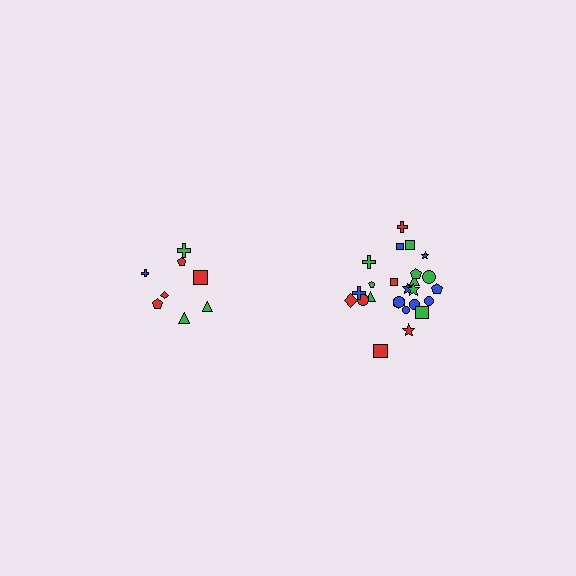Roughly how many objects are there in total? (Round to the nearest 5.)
Roughly 35 objects in total.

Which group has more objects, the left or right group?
The right group.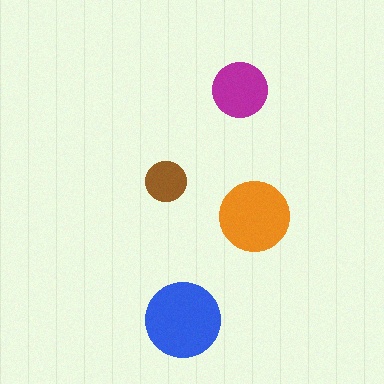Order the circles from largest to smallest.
the blue one, the orange one, the magenta one, the brown one.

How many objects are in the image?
There are 4 objects in the image.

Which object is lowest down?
The blue circle is bottommost.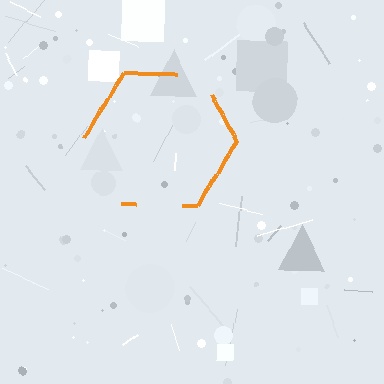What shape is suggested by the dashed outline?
The dashed outline suggests a hexagon.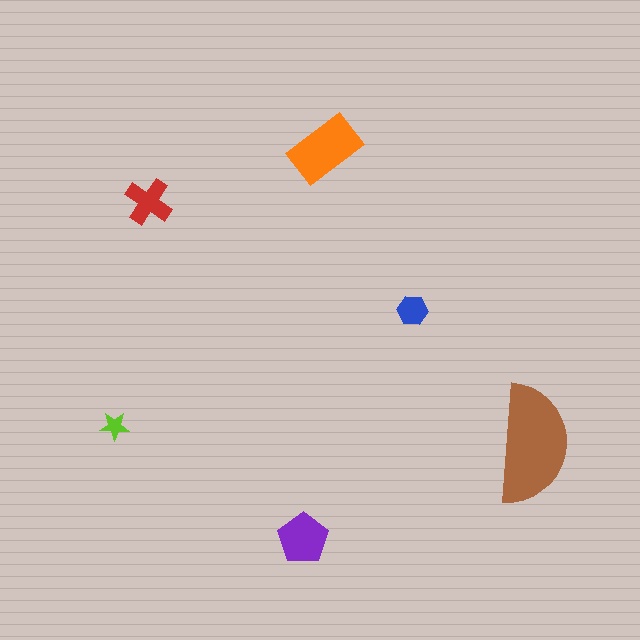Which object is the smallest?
The lime star.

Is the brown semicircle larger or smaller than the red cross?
Larger.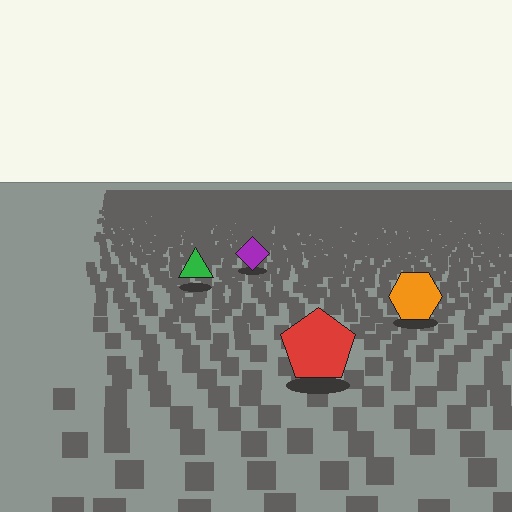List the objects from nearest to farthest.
From nearest to farthest: the red pentagon, the orange hexagon, the green triangle, the purple diamond.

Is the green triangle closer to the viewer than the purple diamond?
Yes. The green triangle is closer — you can tell from the texture gradient: the ground texture is coarser near it.